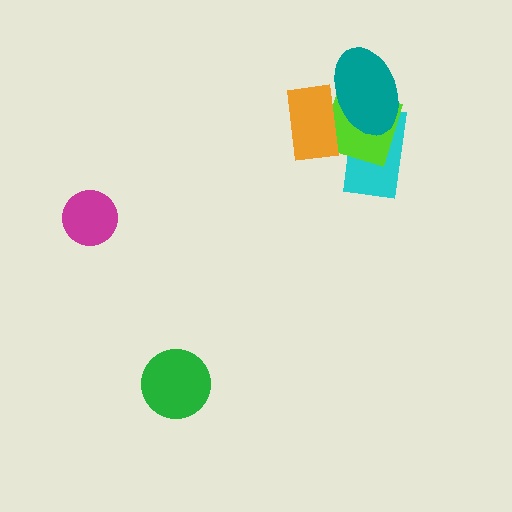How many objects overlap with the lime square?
3 objects overlap with the lime square.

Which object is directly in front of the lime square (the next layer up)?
The teal ellipse is directly in front of the lime square.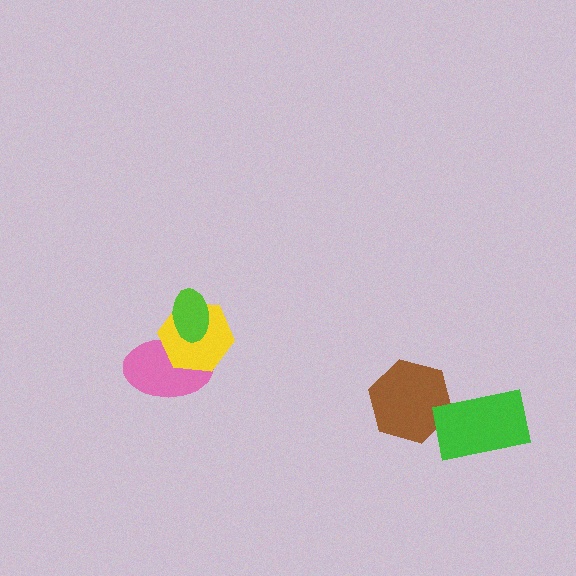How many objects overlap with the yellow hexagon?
2 objects overlap with the yellow hexagon.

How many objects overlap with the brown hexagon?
1 object overlaps with the brown hexagon.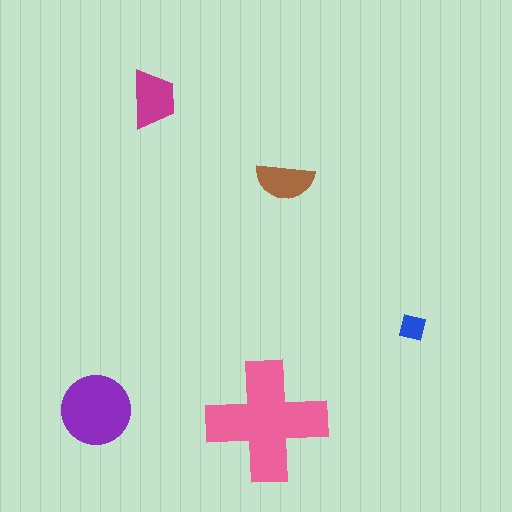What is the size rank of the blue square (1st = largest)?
5th.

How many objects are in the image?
There are 5 objects in the image.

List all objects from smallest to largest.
The blue square, the brown semicircle, the magenta trapezoid, the purple circle, the pink cross.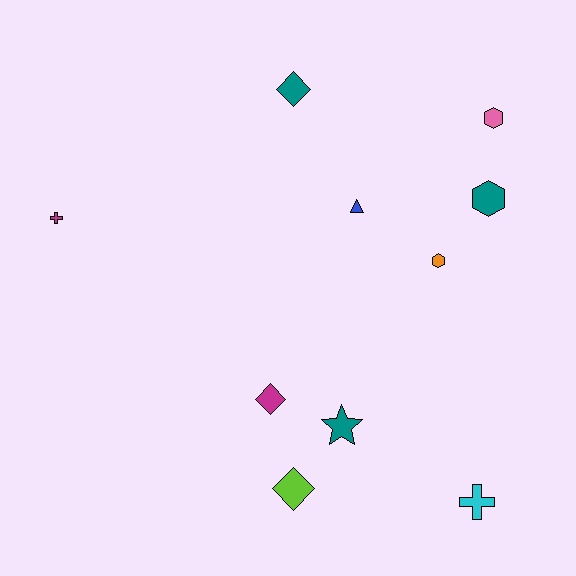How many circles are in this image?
There are no circles.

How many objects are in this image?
There are 10 objects.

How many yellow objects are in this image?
There are no yellow objects.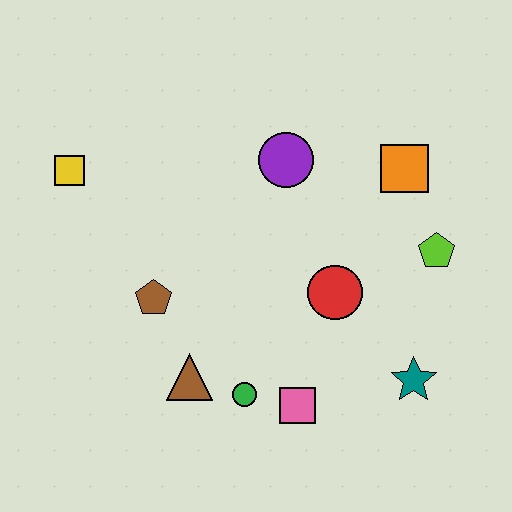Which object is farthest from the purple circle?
The teal star is farthest from the purple circle.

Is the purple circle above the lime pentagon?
Yes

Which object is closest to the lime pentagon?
The orange square is closest to the lime pentagon.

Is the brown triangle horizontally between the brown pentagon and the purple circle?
Yes